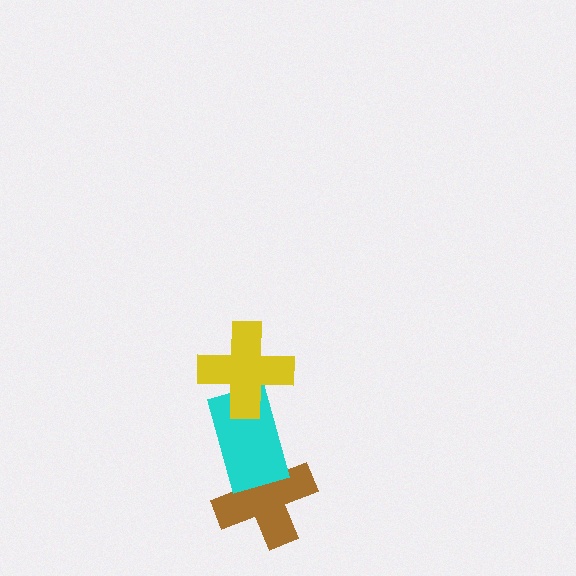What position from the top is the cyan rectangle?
The cyan rectangle is 2nd from the top.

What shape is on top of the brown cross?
The cyan rectangle is on top of the brown cross.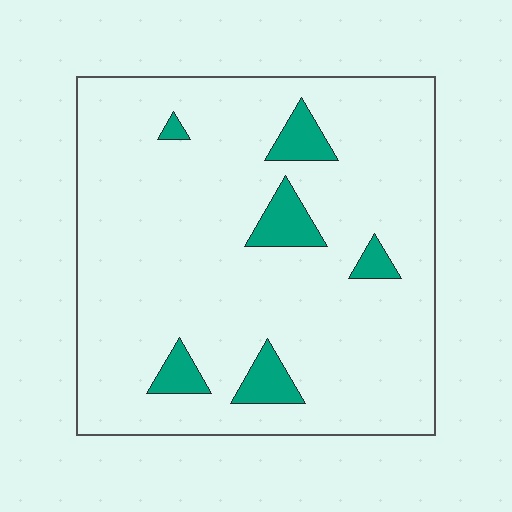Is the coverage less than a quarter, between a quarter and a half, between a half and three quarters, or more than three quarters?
Less than a quarter.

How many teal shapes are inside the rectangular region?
6.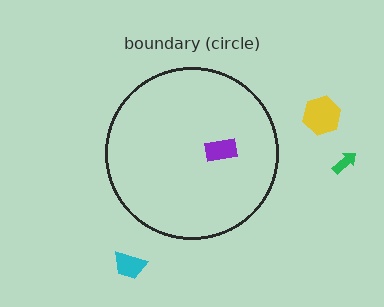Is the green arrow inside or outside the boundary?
Outside.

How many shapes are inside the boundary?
1 inside, 3 outside.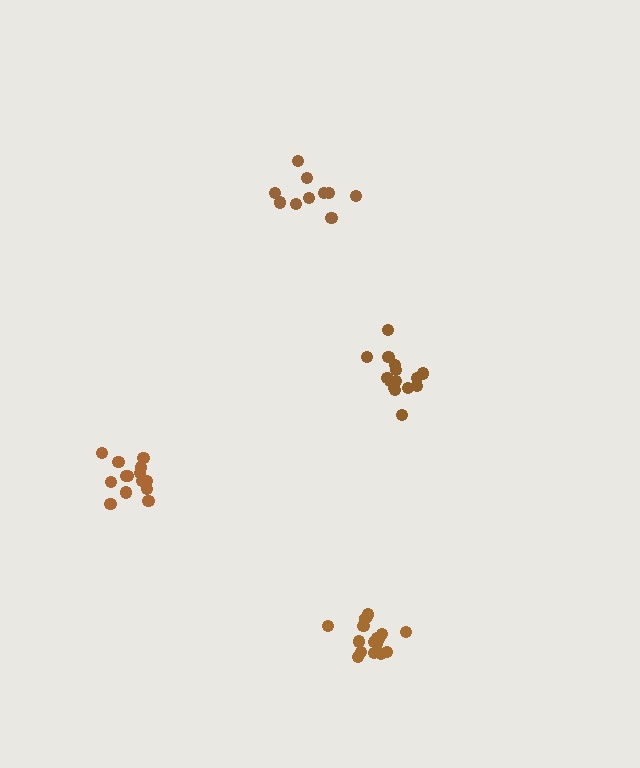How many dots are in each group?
Group 1: 14 dots, Group 2: 15 dots, Group 3: 10 dots, Group 4: 16 dots (55 total).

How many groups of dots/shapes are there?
There are 4 groups.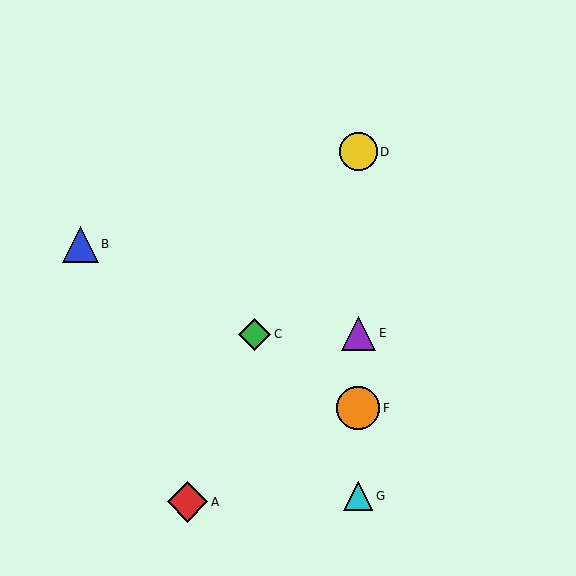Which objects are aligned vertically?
Objects D, E, F, G are aligned vertically.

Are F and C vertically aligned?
No, F is at x≈358 and C is at x≈255.